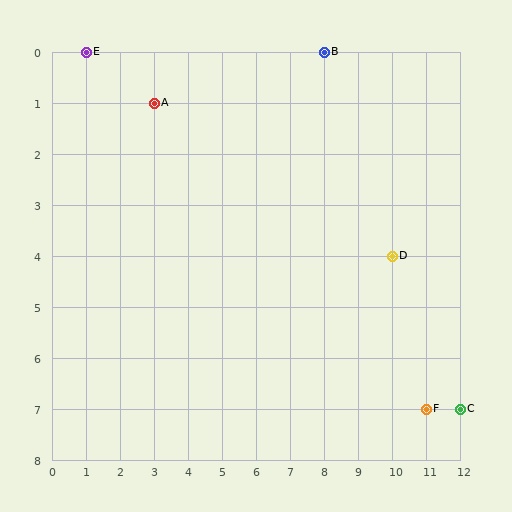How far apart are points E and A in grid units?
Points E and A are 2 columns and 1 row apart (about 2.2 grid units diagonally).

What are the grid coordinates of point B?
Point B is at grid coordinates (8, 0).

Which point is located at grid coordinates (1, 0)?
Point E is at (1, 0).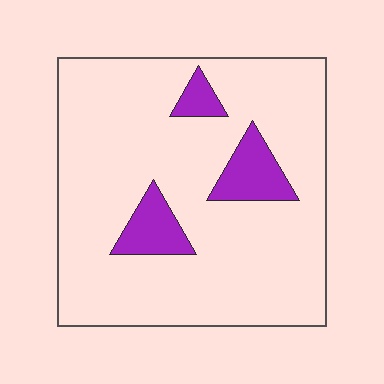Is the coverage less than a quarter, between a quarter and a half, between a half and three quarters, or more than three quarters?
Less than a quarter.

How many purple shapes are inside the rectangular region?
3.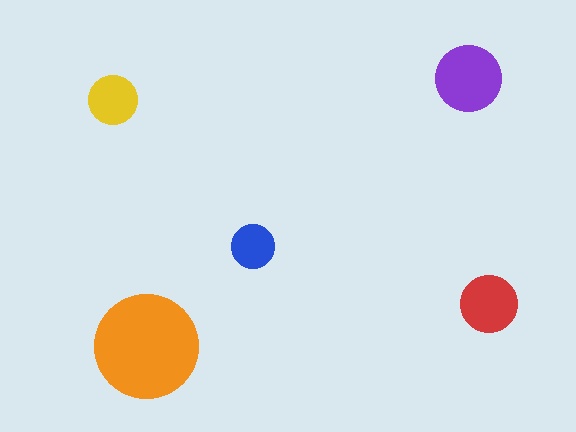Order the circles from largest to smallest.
the orange one, the purple one, the red one, the yellow one, the blue one.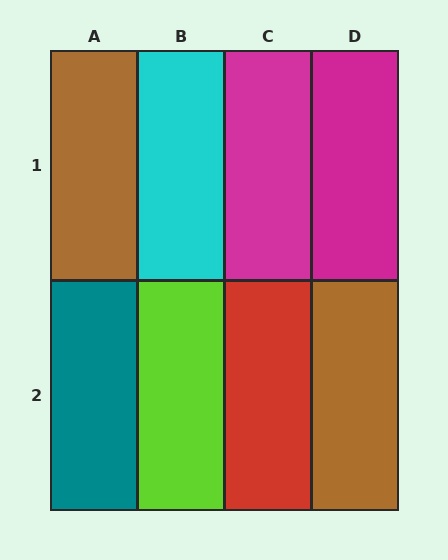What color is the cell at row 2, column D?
Brown.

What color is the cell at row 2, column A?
Teal.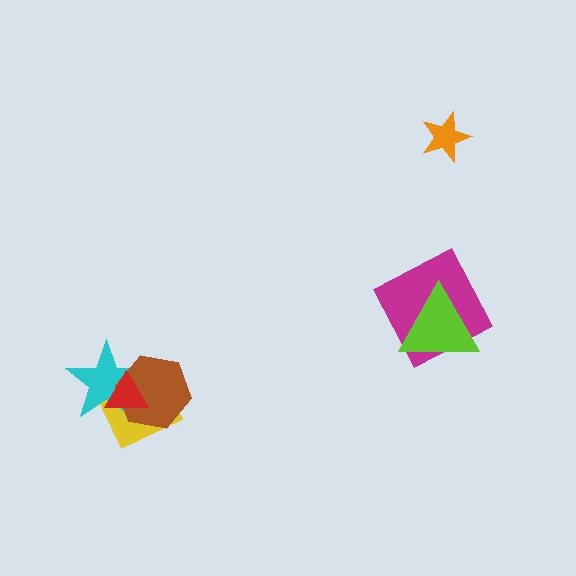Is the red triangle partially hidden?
No, no other shape covers it.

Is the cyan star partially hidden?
Yes, it is partially covered by another shape.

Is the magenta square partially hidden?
Yes, it is partially covered by another shape.